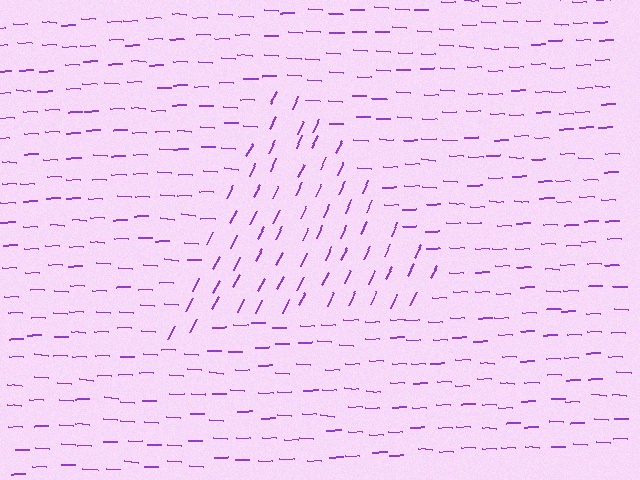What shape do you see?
I see a triangle.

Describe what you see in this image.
The image is filled with small purple line segments. A triangle region in the image has lines oriented differently from the surrounding lines, creating a visible texture boundary.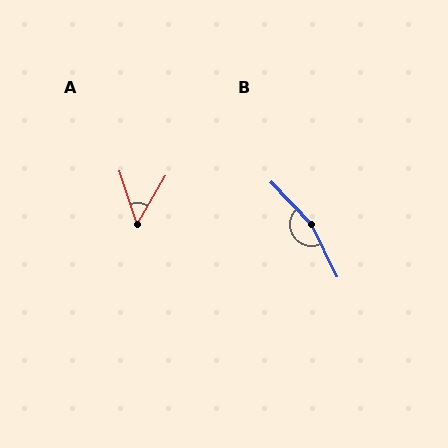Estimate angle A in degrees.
Approximately 49 degrees.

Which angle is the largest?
B, at approximately 162 degrees.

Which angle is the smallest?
A, at approximately 49 degrees.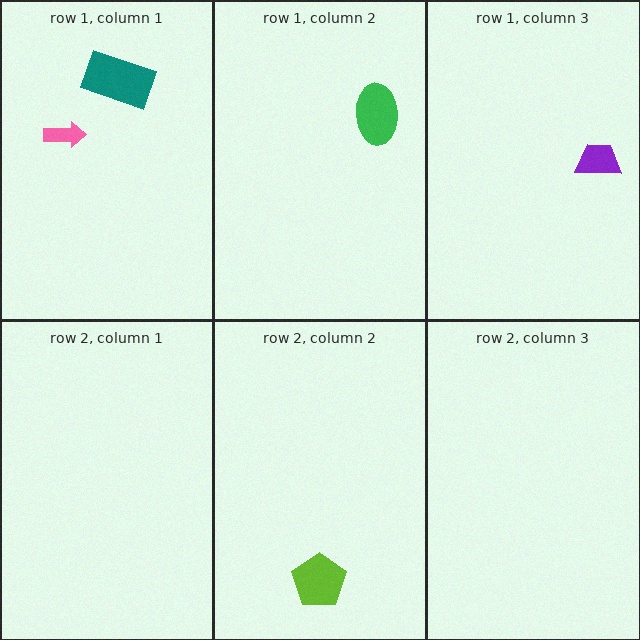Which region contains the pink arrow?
The row 1, column 1 region.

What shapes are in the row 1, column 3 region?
The purple trapezoid.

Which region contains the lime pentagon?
The row 2, column 2 region.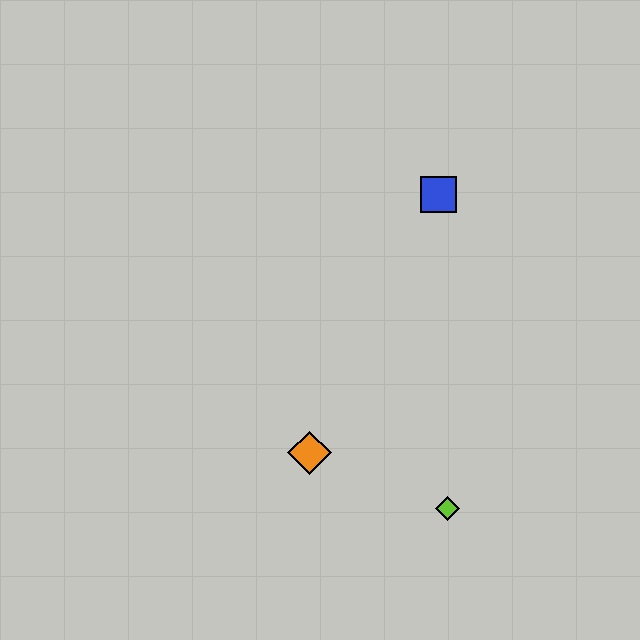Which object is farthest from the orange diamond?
The blue square is farthest from the orange diamond.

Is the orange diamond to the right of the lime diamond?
No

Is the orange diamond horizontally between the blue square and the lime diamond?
No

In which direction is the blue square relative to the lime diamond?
The blue square is above the lime diamond.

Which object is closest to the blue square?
The orange diamond is closest to the blue square.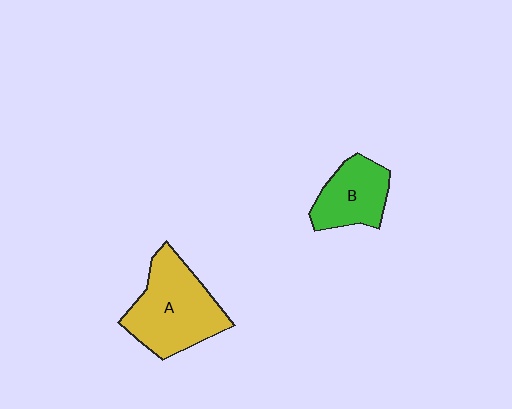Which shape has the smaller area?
Shape B (green).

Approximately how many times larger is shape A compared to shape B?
Approximately 1.6 times.